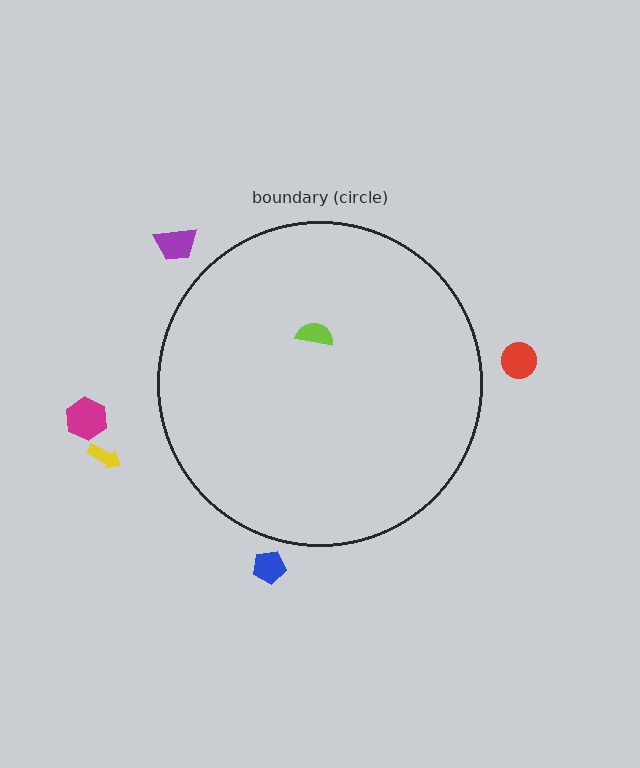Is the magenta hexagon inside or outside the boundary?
Outside.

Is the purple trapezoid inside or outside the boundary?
Outside.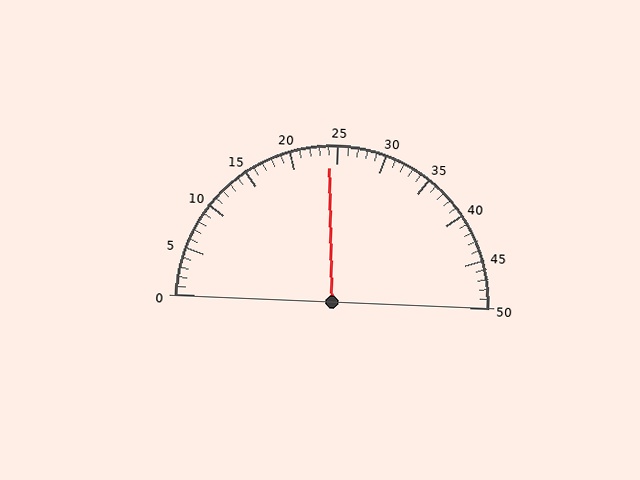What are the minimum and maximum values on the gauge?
The gauge ranges from 0 to 50.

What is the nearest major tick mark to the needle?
The nearest major tick mark is 25.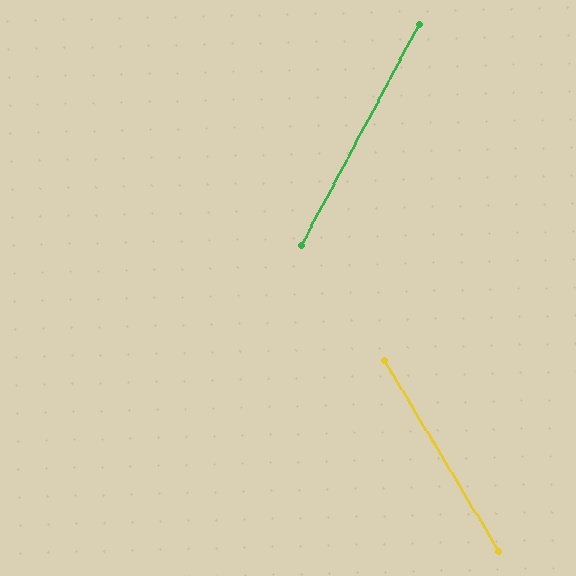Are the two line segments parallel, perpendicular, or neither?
Neither parallel nor perpendicular — they differ by about 59°.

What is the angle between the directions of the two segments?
Approximately 59 degrees.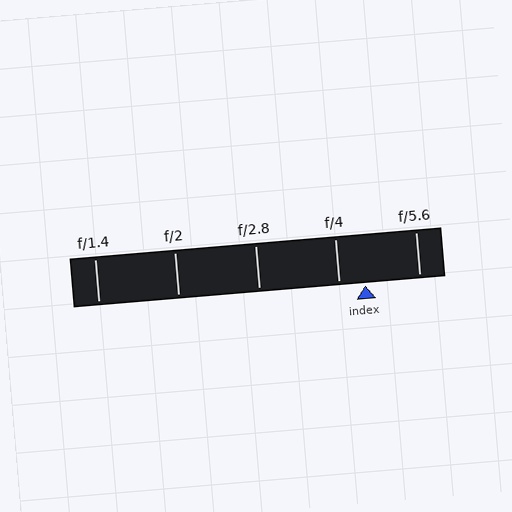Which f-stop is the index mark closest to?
The index mark is closest to f/4.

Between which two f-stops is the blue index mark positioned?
The index mark is between f/4 and f/5.6.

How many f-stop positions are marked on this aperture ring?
There are 5 f-stop positions marked.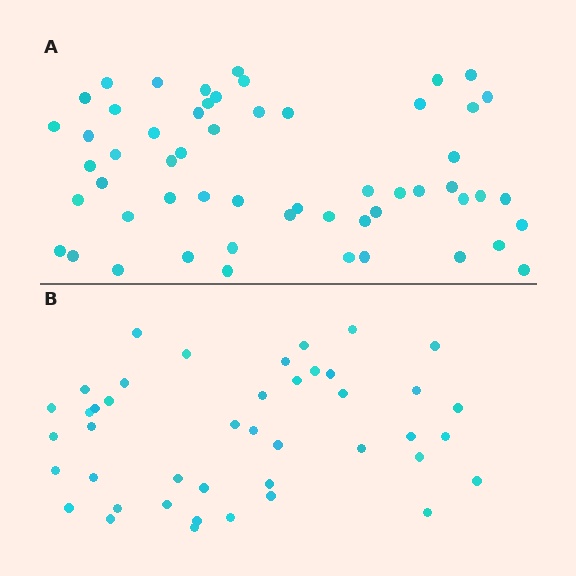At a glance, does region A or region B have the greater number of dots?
Region A (the top region) has more dots.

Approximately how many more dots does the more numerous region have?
Region A has approximately 15 more dots than region B.